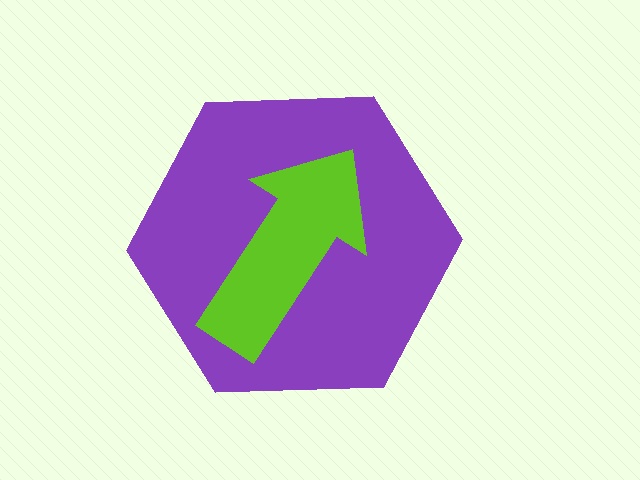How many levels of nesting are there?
2.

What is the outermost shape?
The purple hexagon.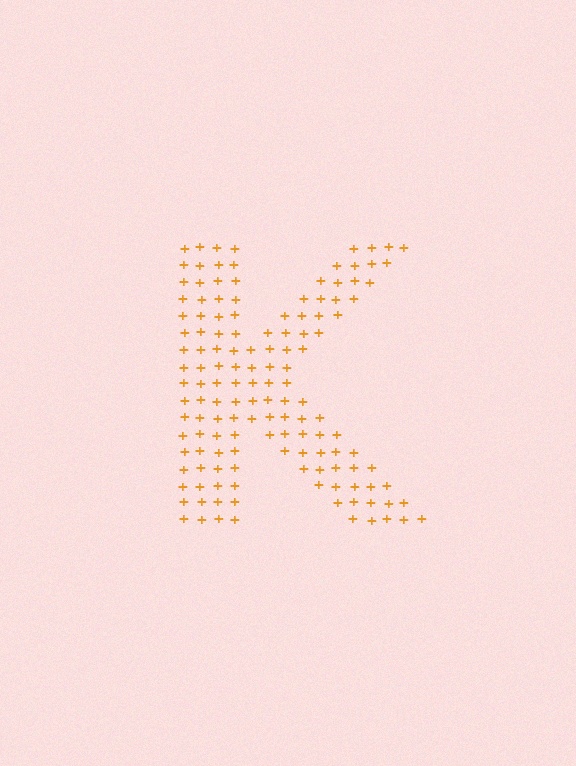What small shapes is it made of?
It is made of small plus signs.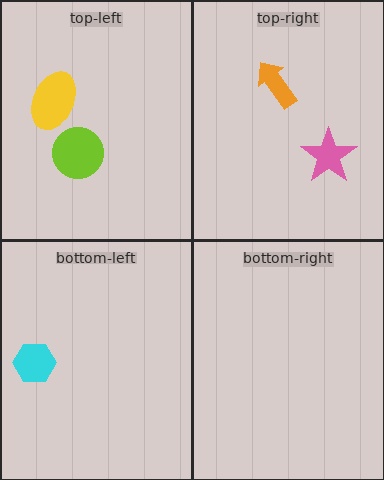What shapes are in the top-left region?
The yellow ellipse, the lime circle.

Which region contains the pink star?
The top-right region.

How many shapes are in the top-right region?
2.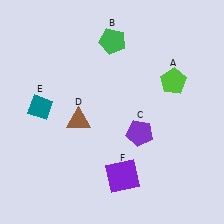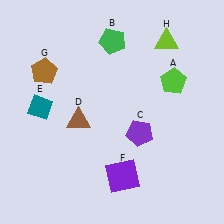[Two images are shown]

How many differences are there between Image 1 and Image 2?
There are 2 differences between the two images.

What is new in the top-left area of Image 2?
A brown pentagon (G) was added in the top-left area of Image 2.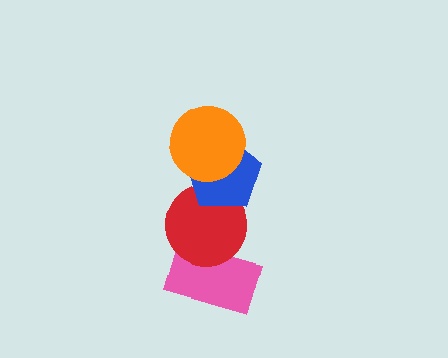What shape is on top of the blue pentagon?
The orange circle is on top of the blue pentagon.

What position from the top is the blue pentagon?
The blue pentagon is 2nd from the top.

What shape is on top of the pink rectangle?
The red circle is on top of the pink rectangle.